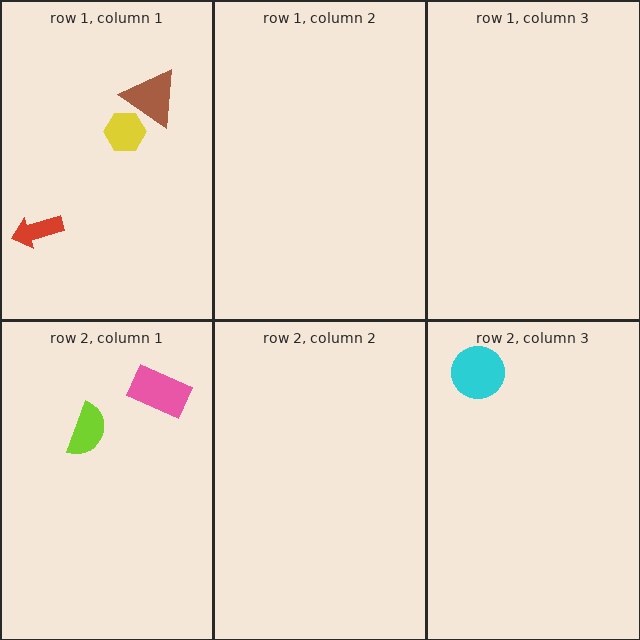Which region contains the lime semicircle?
The row 2, column 1 region.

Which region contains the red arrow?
The row 1, column 1 region.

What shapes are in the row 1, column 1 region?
The yellow hexagon, the brown triangle, the red arrow.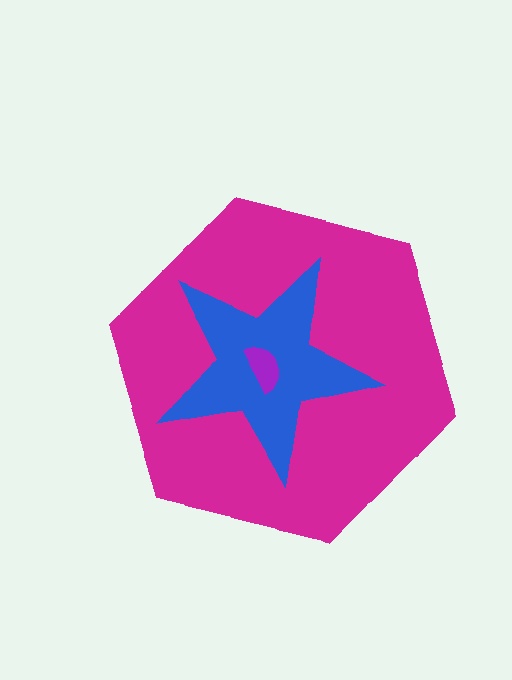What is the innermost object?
The purple semicircle.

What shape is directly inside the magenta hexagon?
The blue star.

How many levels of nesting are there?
3.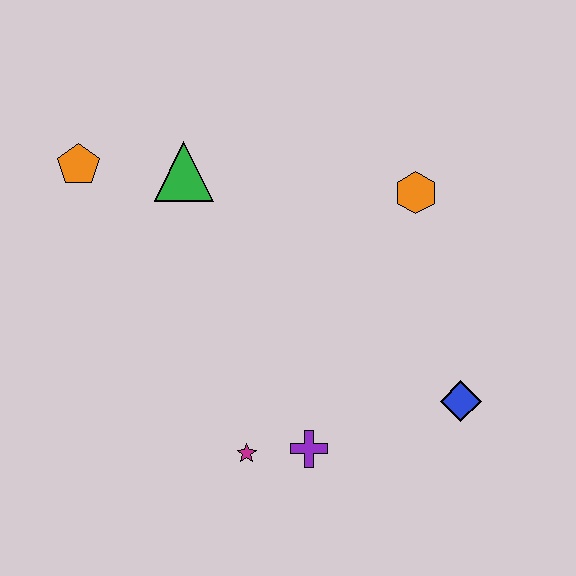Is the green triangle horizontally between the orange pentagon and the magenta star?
Yes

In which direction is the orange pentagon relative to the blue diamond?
The orange pentagon is to the left of the blue diamond.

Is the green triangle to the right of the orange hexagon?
No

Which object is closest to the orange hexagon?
The blue diamond is closest to the orange hexagon.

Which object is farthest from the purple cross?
The orange pentagon is farthest from the purple cross.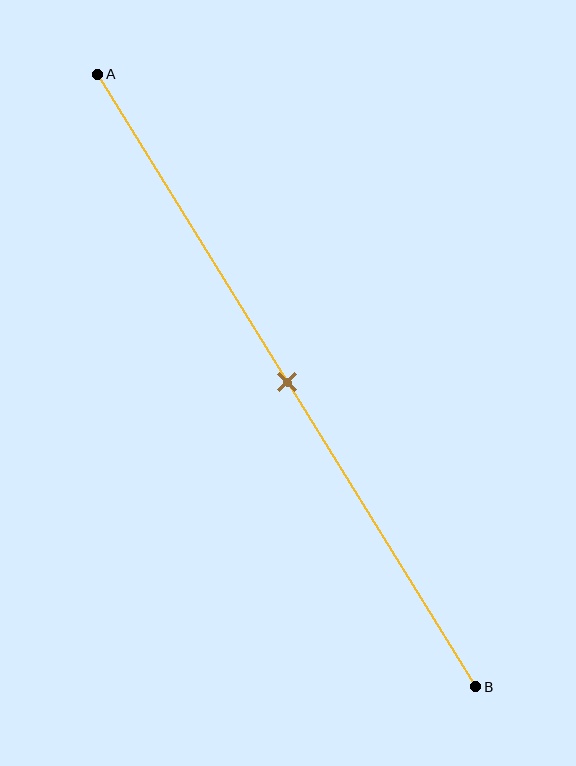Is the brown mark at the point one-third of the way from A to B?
No, the mark is at about 50% from A, not at the 33% one-third point.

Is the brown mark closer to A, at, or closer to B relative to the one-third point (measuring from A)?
The brown mark is closer to point B than the one-third point of segment AB.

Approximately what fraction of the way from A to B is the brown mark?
The brown mark is approximately 50% of the way from A to B.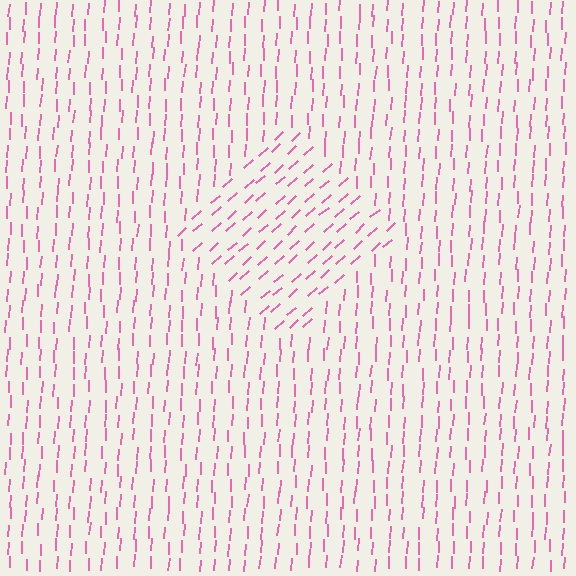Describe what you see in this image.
The image is filled with small pink line segments. A diamond region in the image has lines oriented differently from the surrounding lines, creating a visible texture boundary.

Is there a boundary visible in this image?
Yes, there is a texture boundary formed by a change in line orientation.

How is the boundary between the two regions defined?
The boundary is defined purely by a change in line orientation (approximately 45 degrees difference). All lines are the same color and thickness.